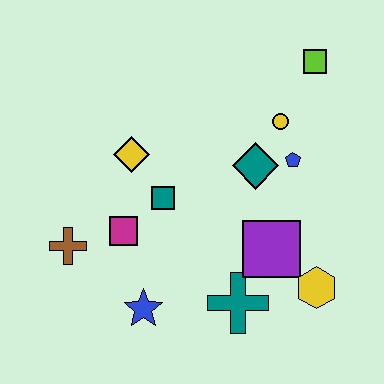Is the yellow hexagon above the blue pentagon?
No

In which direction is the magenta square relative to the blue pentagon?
The magenta square is to the left of the blue pentagon.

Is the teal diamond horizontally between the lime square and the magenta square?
Yes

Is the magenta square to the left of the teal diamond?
Yes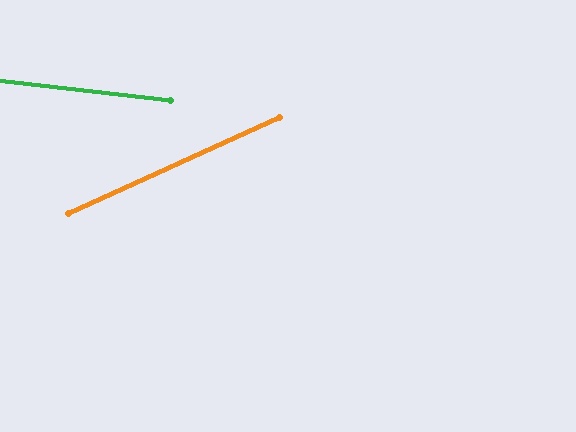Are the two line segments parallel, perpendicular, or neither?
Neither parallel nor perpendicular — they differ by about 31°.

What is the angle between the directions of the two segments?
Approximately 31 degrees.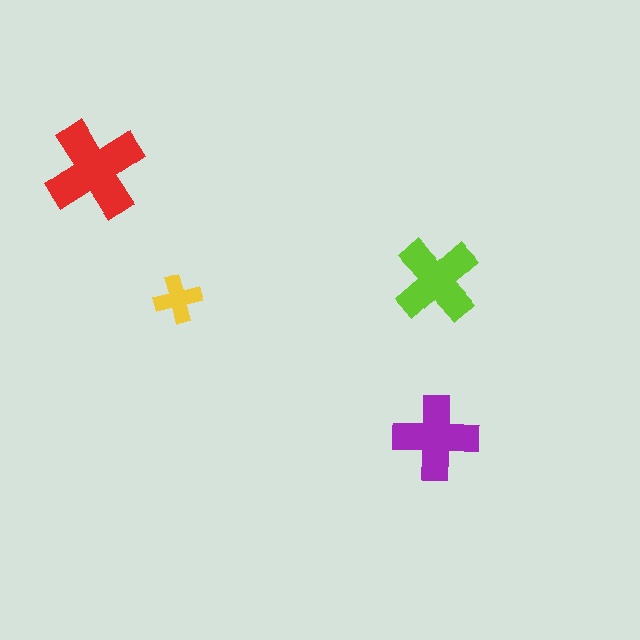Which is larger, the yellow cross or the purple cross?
The purple one.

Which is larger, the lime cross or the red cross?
The red one.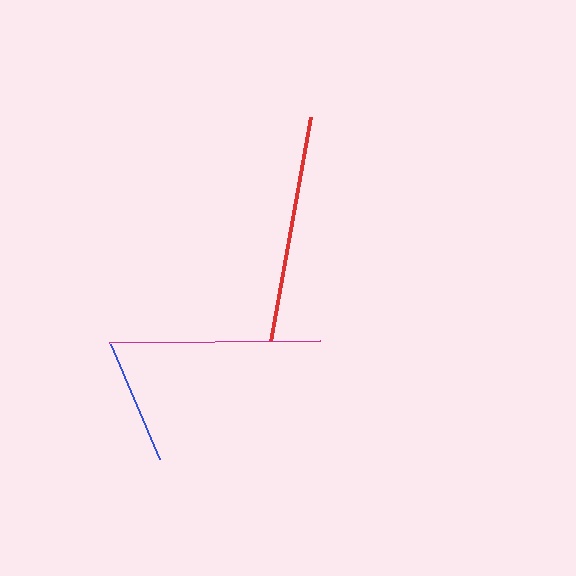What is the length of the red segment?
The red segment is approximately 228 pixels long.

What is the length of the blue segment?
The blue segment is approximately 125 pixels long.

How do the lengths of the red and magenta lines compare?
The red and magenta lines are approximately the same length.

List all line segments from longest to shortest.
From longest to shortest: red, magenta, blue.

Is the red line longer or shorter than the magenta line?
The red line is longer than the magenta line.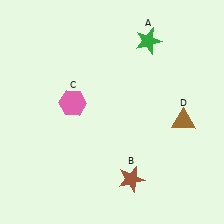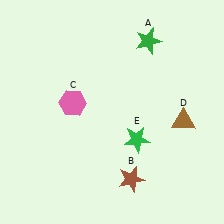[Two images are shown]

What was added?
A green star (E) was added in Image 2.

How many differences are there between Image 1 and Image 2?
There is 1 difference between the two images.